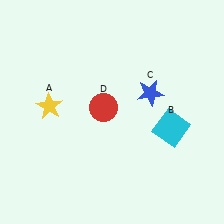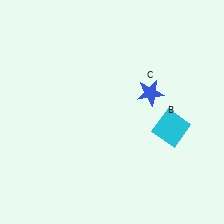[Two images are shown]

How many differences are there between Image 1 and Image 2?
There are 2 differences between the two images.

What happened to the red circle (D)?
The red circle (D) was removed in Image 2. It was in the top-left area of Image 1.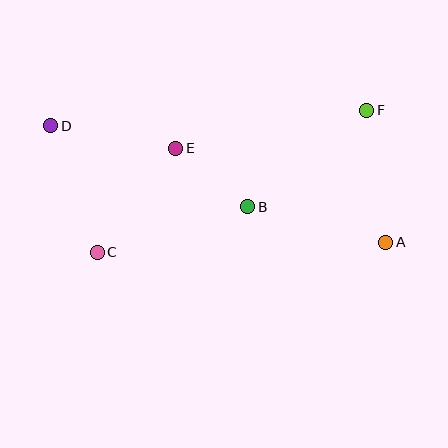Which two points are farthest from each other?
Points A and D are farthest from each other.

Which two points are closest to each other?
Points B and E are closest to each other.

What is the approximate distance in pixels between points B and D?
The distance between B and D is approximately 213 pixels.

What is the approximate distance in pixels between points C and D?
The distance between C and D is approximately 135 pixels.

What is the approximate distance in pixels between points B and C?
The distance between B and C is approximately 157 pixels.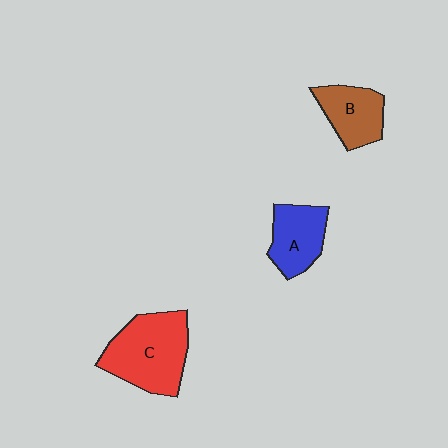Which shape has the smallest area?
Shape B (brown).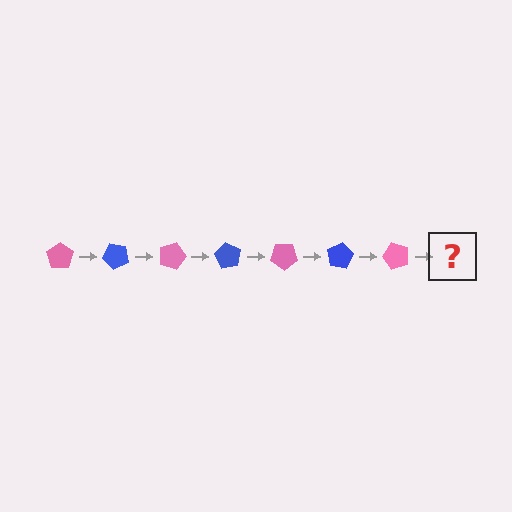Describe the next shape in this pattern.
It should be a blue pentagon, rotated 315 degrees from the start.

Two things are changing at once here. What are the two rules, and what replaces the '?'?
The two rules are that it rotates 45 degrees each step and the color cycles through pink and blue. The '?' should be a blue pentagon, rotated 315 degrees from the start.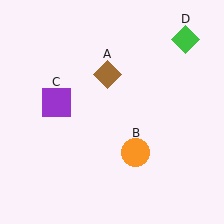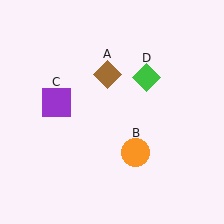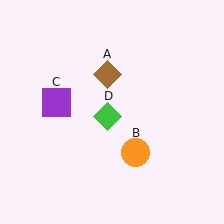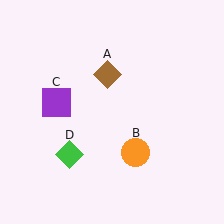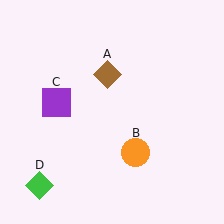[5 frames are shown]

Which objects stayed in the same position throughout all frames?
Brown diamond (object A) and orange circle (object B) and purple square (object C) remained stationary.